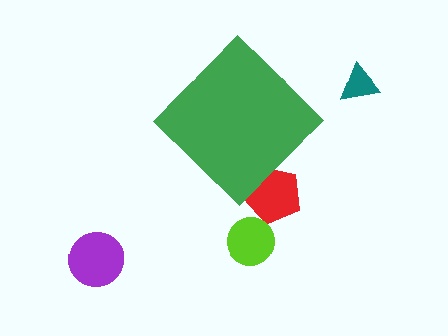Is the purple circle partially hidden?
No, the purple circle is fully visible.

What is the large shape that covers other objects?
A green diamond.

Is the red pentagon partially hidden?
Yes, the red pentagon is partially hidden behind the green diamond.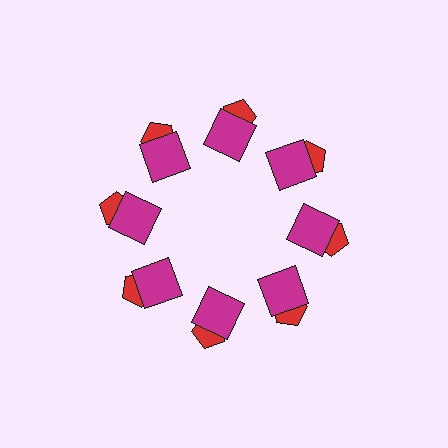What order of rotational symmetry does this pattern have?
This pattern has 8-fold rotational symmetry.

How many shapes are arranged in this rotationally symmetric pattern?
There are 16 shapes, arranged in 8 groups of 2.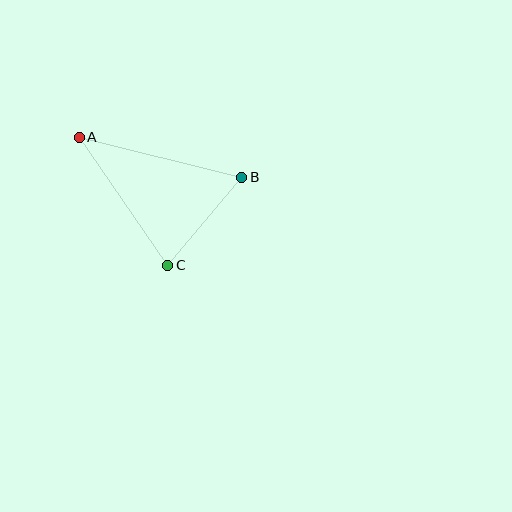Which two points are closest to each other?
Points B and C are closest to each other.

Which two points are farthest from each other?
Points A and B are farthest from each other.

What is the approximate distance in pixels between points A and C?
The distance between A and C is approximately 156 pixels.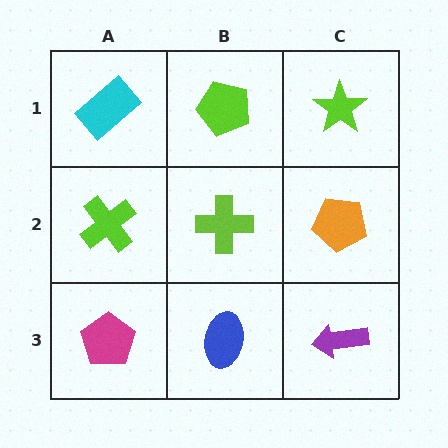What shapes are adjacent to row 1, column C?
An orange pentagon (row 2, column C), a lime pentagon (row 1, column B).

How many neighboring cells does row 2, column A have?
3.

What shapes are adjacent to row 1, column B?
A lime cross (row 2, column B), a cyan rectangle (row 1, column A), a lime star (row 1, column C).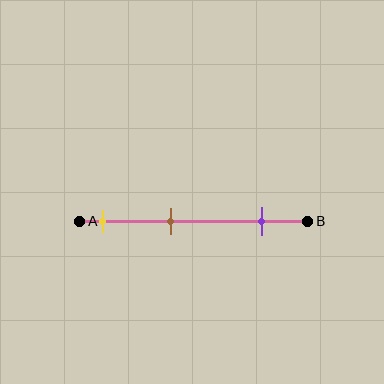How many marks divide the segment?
There are 3 marks dividing the segment.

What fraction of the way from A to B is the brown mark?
The brown mark is approximately 40% (0.4) of the way from A to B.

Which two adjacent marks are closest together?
The yellow and brown marks are the closest adjacent pair.